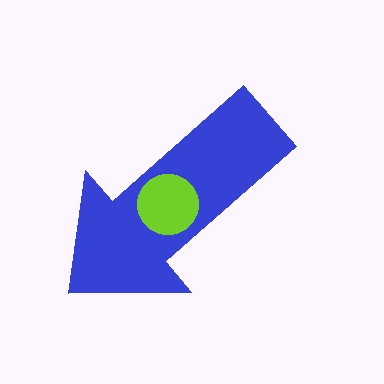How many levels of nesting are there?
2.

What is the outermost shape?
The blue arrow.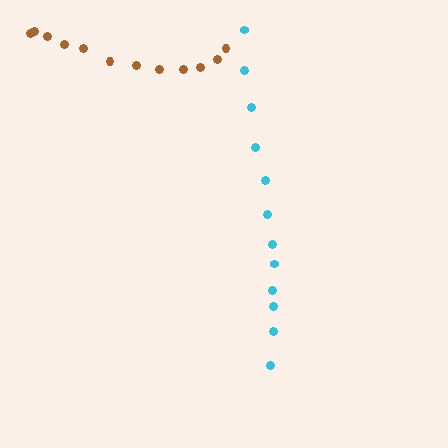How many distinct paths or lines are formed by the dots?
There are 2 distinct paths.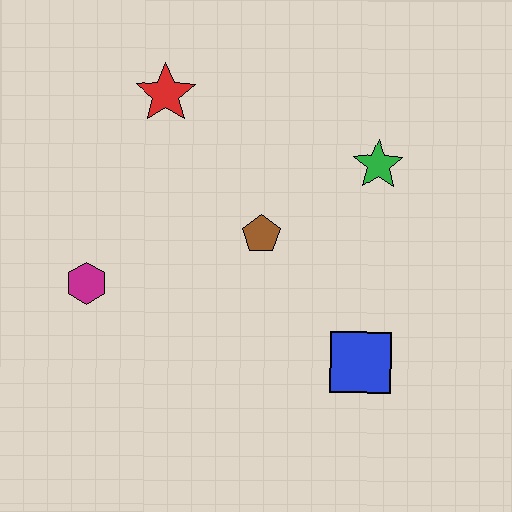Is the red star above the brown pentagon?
Yes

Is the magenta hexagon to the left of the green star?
Yes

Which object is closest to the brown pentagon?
The green star is closest to the brown pentagon.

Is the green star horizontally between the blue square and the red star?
No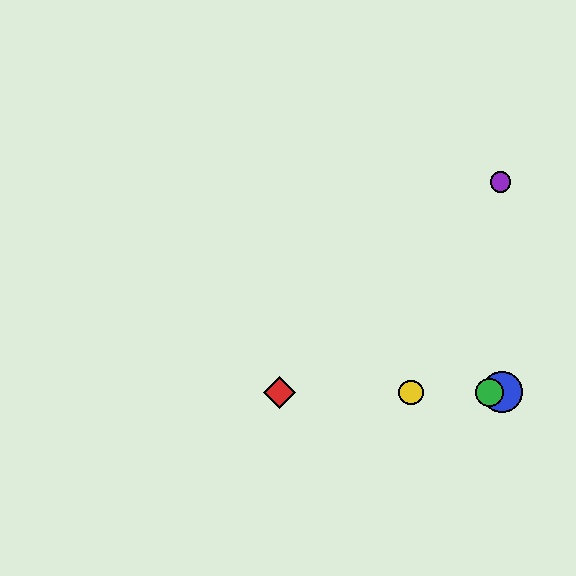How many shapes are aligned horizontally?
4 shapes (the red diamond, the blue circle, the green circle, the yellow circle) are aligned horizontally.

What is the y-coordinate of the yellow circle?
The yellow circle is at y≈392.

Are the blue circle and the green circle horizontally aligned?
Yes, both are at y≈392.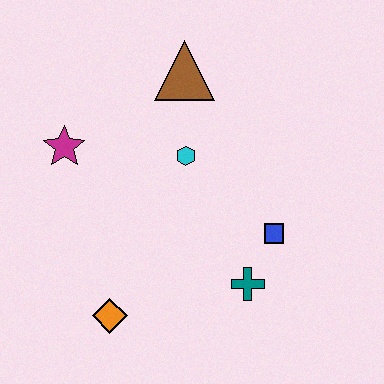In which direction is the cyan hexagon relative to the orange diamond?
The cyan hexagon is above the orange diamond.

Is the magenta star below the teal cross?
No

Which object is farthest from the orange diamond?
The brown triangle is farthest from the orange diamond.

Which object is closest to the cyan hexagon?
The brown triangle is closest to the cyan hexagon.